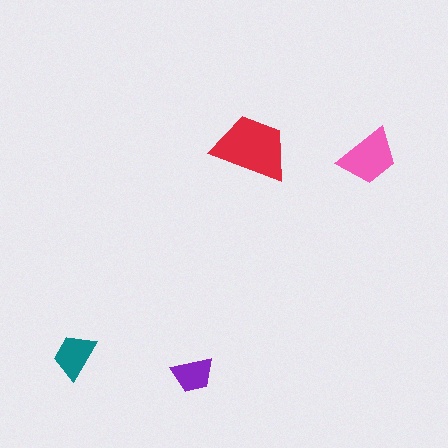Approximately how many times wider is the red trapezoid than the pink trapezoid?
About 1.5 times wider.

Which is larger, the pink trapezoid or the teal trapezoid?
The pink one.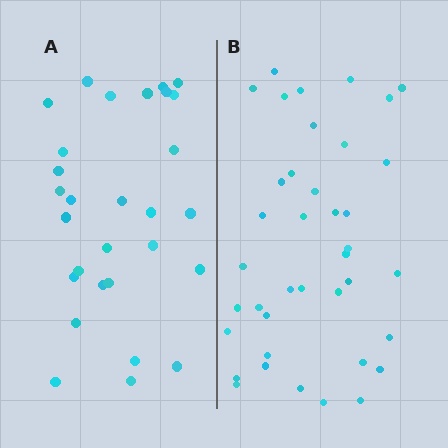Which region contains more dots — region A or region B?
Region B (the right region) has more dots.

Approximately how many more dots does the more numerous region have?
Region B has roughly 10 or so more dots than region A.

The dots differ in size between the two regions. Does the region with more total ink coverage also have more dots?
No. Region A has more total ink coverage because its dots are larger, but region B actually contains more individual dots. Total area can be misleading — the number of items is what matters here.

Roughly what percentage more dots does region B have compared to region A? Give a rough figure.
About 35% more.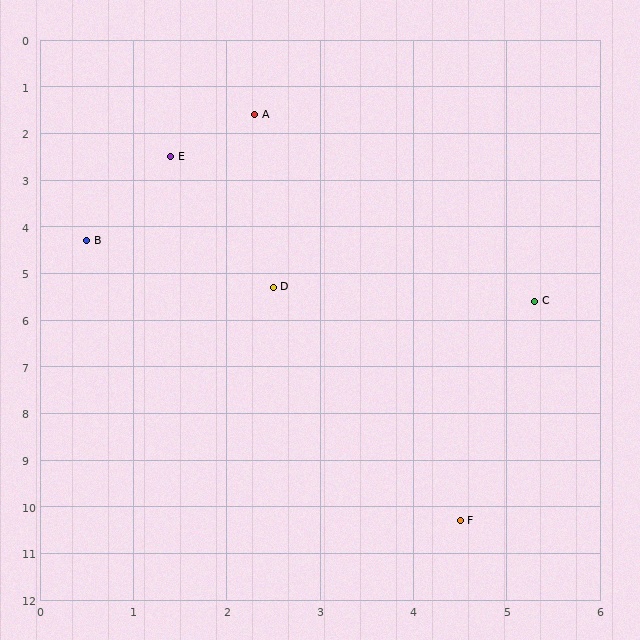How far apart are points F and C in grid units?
Points F and C are about 4.8 grid units apart.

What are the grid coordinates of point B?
Point B is at approximately (0.5, 4.3).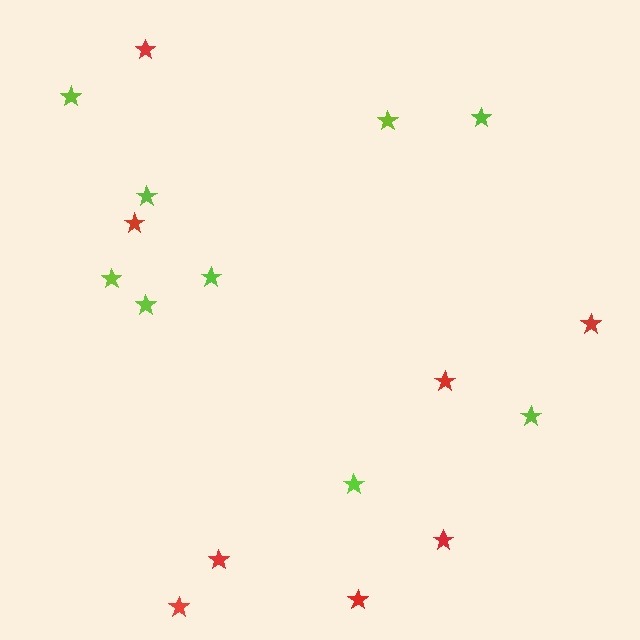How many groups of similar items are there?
There are 2 groups: one group of red stars (8) and one group of lime stars (9).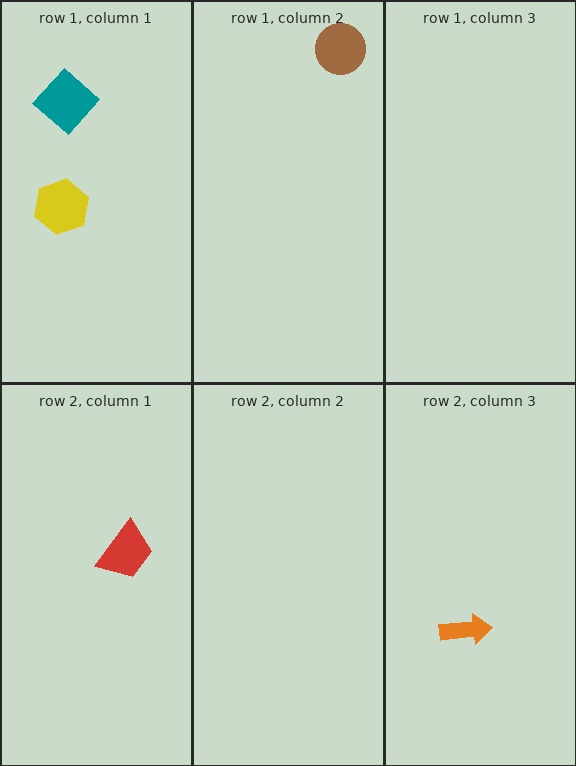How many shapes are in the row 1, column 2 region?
1.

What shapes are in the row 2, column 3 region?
The orange arrow.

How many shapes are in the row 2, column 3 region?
1.